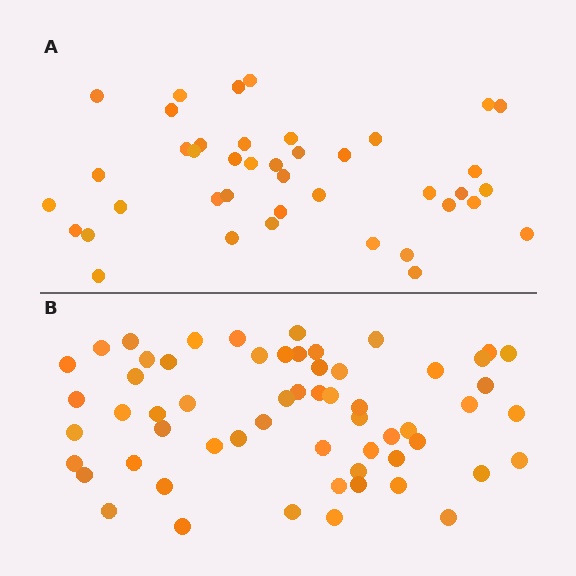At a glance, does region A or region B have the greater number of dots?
Region B (the bottom region) has more dots.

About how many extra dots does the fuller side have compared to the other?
Region B has approximately 20 more dots than region A.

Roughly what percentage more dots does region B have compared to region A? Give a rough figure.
About 45% more.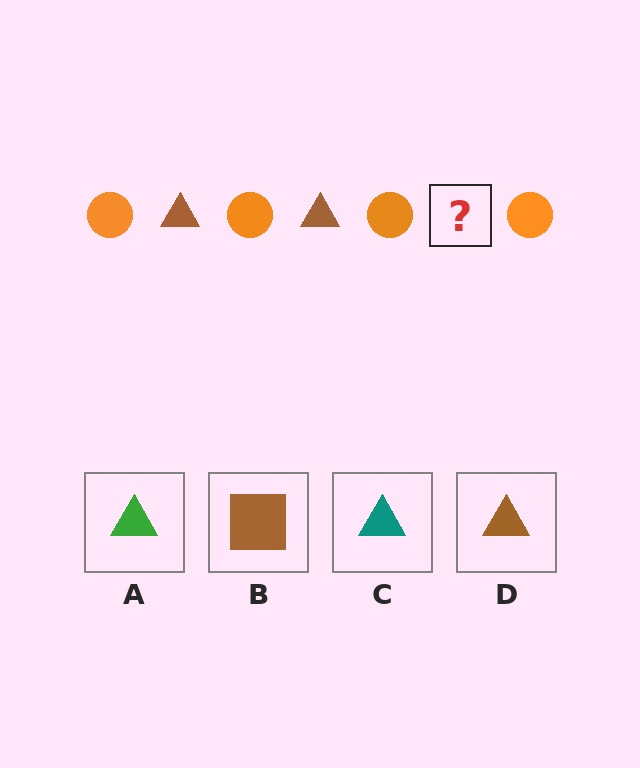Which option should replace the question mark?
Option D.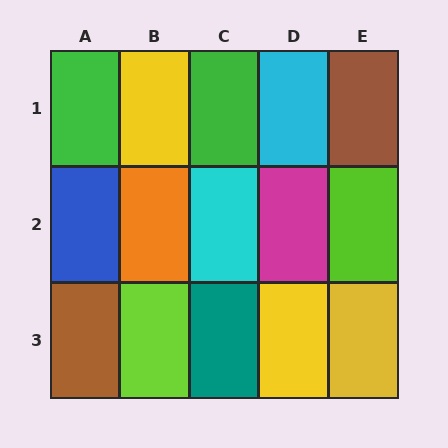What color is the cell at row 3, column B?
Lime.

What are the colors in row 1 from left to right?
Green, yellow, green, cyan, brown.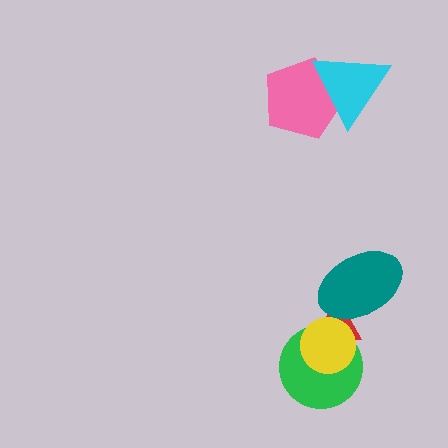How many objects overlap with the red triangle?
3 objects overlap with the red triangle.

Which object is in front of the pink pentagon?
The cyan triangle is in front of the pink pentagon.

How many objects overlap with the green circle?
2 objects overlap with the green circle.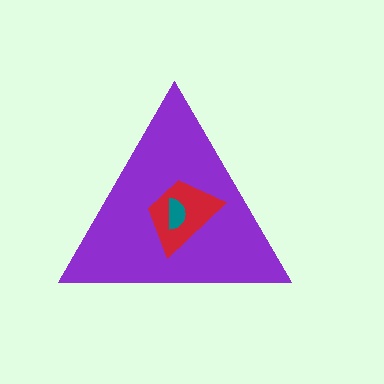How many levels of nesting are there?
3.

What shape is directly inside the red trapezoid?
The teal semicircle.